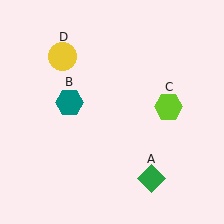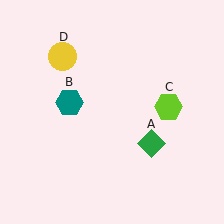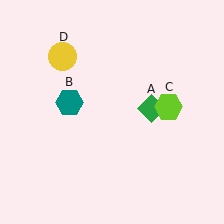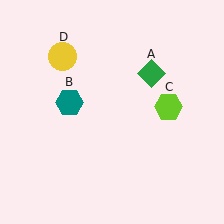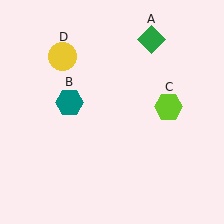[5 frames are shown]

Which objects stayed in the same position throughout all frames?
Teal hexagon (object B) and lime hexagon (object C) and yellow circle (object D) remained stationary.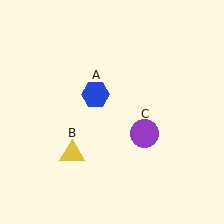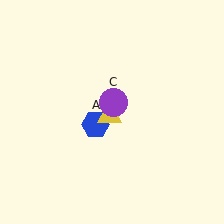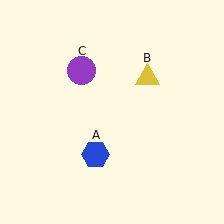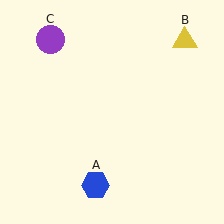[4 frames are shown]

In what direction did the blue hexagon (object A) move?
The blue hexagon (object A) moved down.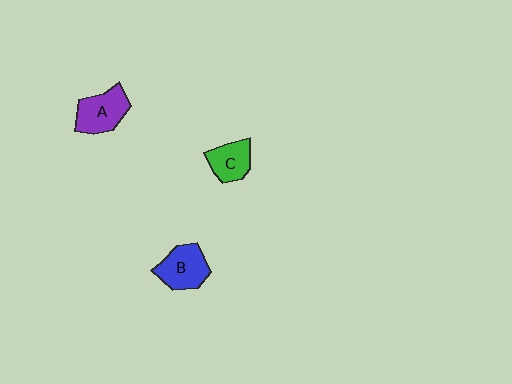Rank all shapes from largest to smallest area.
From largest to smallest: A (purple), B (blue), C (green).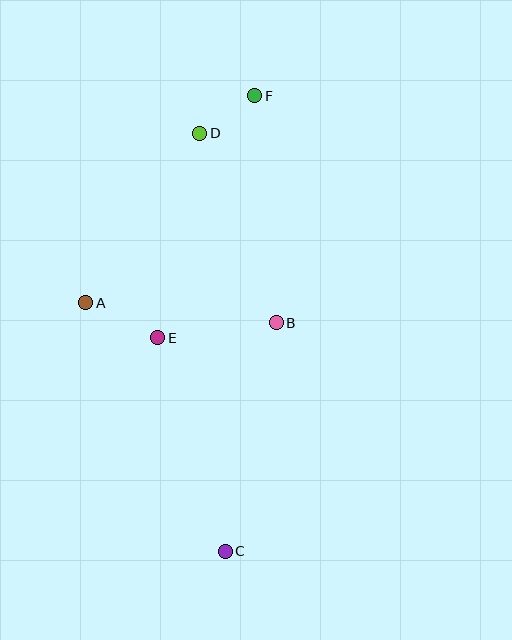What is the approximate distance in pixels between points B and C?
The distance between B and C is approximately 234 pixels.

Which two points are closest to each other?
Points D and F are closest to each other.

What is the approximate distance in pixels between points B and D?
The distance between B and D is approximately 204 pixels.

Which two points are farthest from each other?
Points C and F are farthest from each other.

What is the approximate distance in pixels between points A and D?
The distance between A and D is approximately 204 pixels.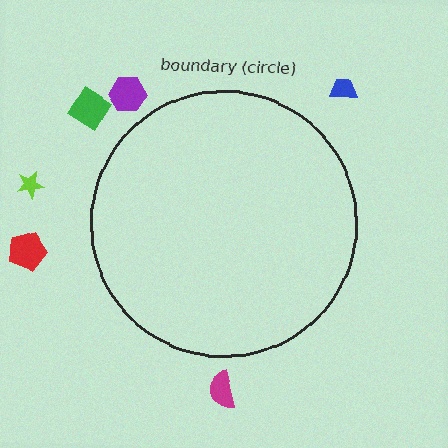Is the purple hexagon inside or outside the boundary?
Outside.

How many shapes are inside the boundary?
0 inside, 6 outside.